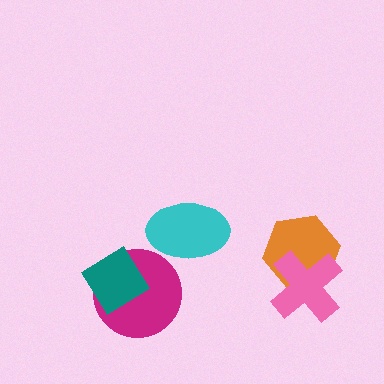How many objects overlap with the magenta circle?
1 object overlaps with the magenta circle.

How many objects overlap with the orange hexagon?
1 object overlaps with the orange hexagon.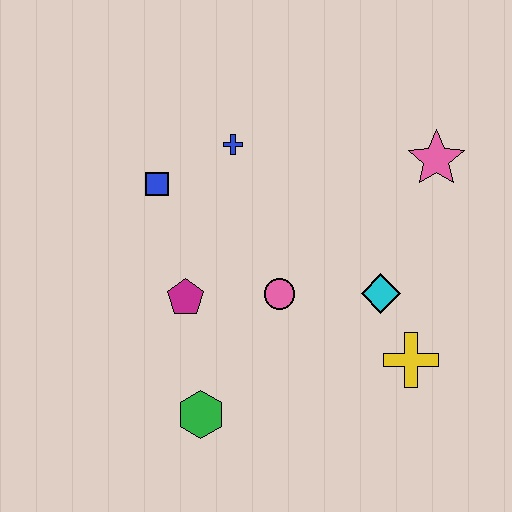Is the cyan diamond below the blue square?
Yes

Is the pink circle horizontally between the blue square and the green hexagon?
No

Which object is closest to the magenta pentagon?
The pink circle is closest to the magenta pentagon.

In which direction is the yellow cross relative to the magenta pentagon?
The yellow cross is to the right of the magenta pentagon.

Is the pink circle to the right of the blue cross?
Yes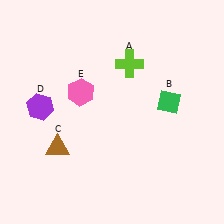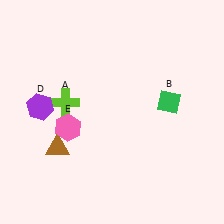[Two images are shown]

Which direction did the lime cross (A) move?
The lime cross (A) moved left.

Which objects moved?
The objects that moved are: the lime cross (A), the pink hexagon (E).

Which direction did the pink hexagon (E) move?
The pink hexagon (E) moved down.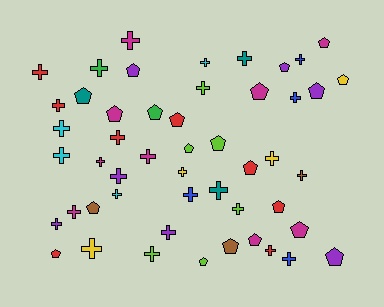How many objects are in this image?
There are 50 objects.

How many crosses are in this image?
There are 29 crosses.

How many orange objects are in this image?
There are no orange objects.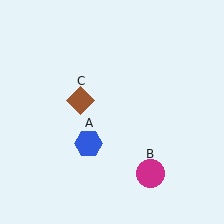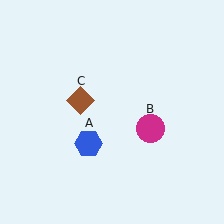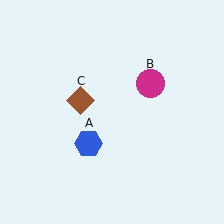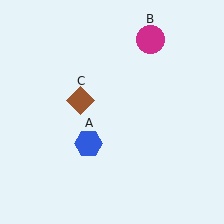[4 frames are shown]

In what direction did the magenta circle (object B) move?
The magenta circle (object B) moved up.